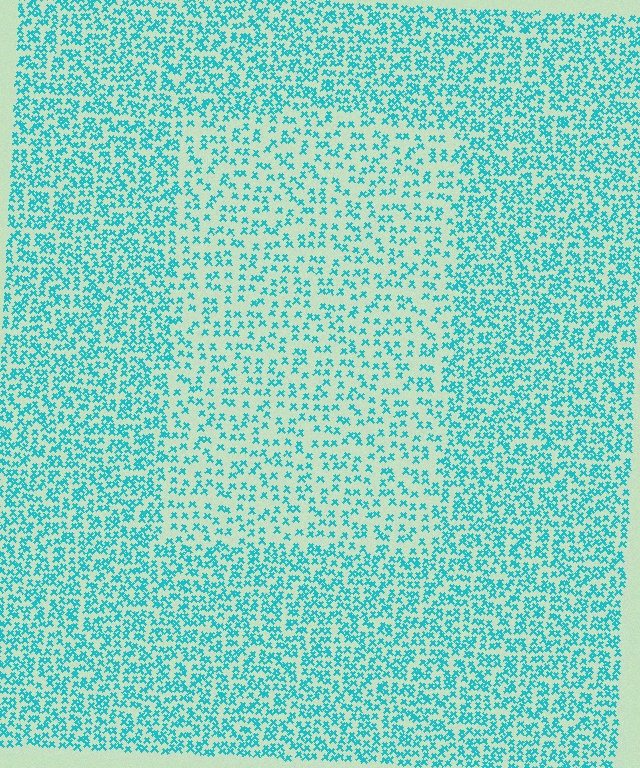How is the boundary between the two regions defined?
The boundary is defined by a change in element density (approximately 1.8x ratio). All elements are the same color, size, and shape.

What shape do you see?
I see a rectangle.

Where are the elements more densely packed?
The elements are more densely packed outside the rectangle boundary.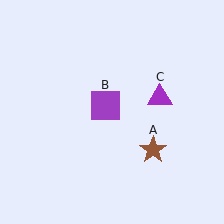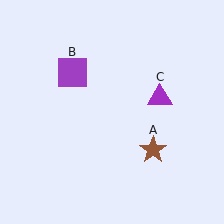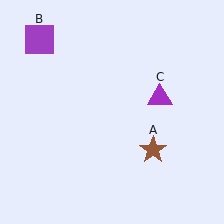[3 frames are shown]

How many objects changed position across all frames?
1 object changed position: purple square (object B).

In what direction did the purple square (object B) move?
The purple square (object B) moved up and to the left.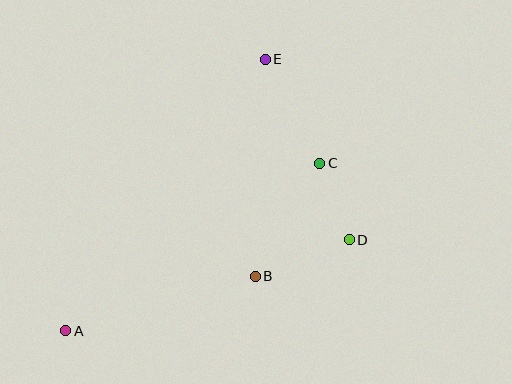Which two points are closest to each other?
Points C and D are closest to each other.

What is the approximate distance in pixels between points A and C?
The distance between A and C is approximately 304 pixels.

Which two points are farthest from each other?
Points A and E are farthest from each other.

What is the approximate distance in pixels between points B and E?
The distance between B and E is approximately 218 pixels.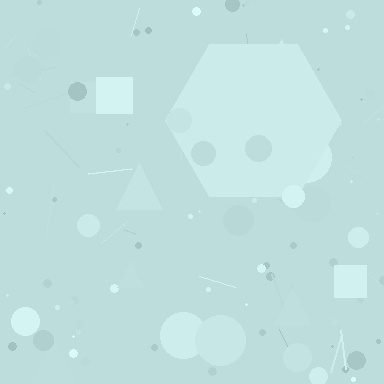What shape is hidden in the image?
A hexagon is hidden in the image.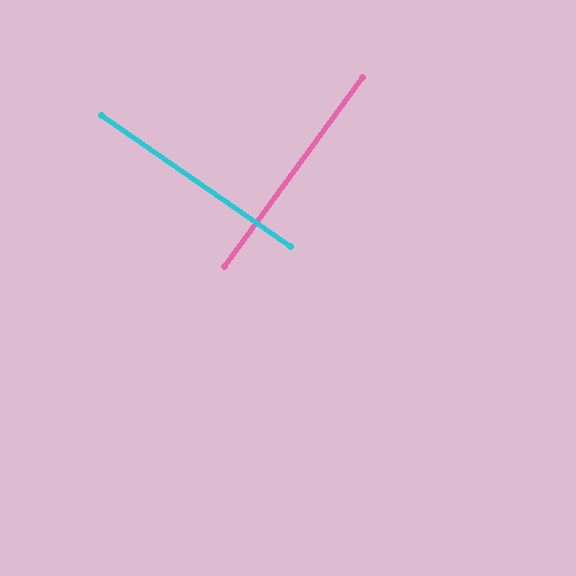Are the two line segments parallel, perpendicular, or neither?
Perpendicular — they meet at approximately 88°.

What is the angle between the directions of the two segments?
Approximately 88 degrees.